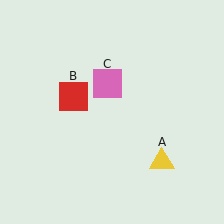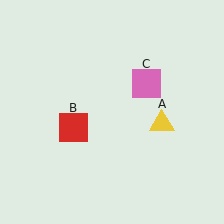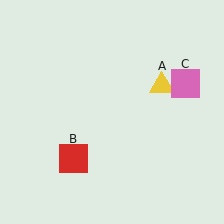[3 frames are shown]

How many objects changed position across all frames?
3 objects changed position: yellow triangle (object A), red square (object B), pink square (object C).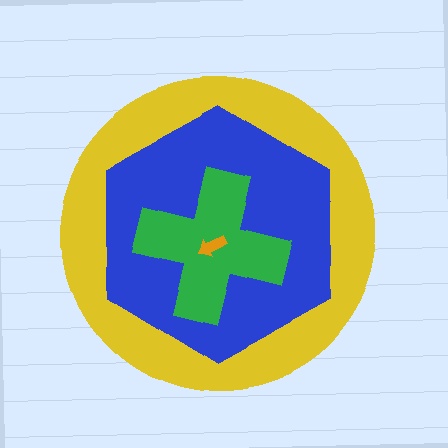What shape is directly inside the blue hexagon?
The green cross.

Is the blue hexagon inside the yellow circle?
Yes.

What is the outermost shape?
The yellow circle.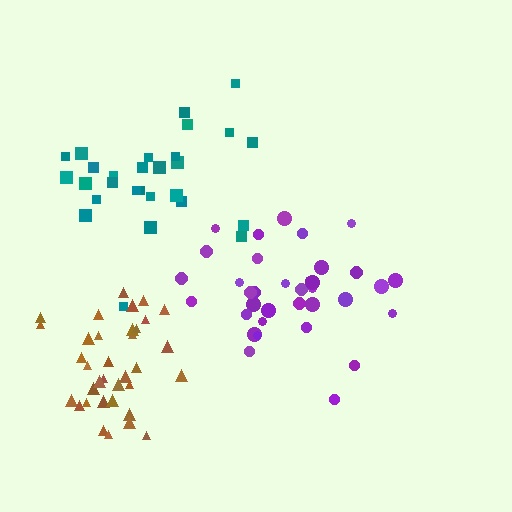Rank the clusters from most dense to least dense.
brown, purple, teal.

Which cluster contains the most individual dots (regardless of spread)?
Brown (35).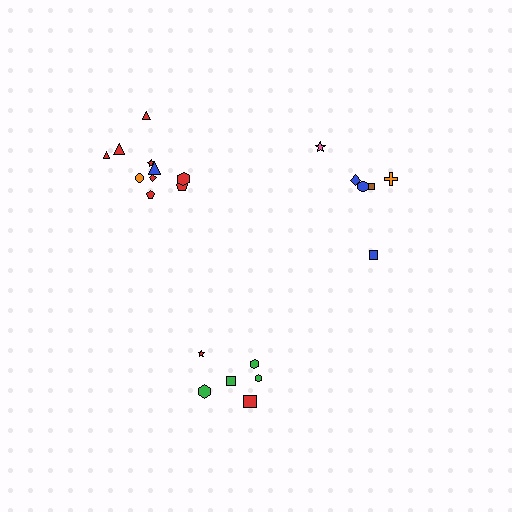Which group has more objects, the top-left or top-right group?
The top-left group.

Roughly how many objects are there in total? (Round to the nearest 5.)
Roughly 20 objects in total.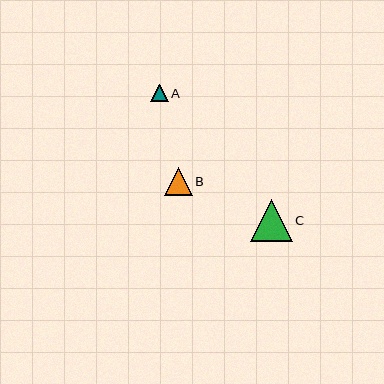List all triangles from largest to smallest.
From largest to smallest: C, B, A.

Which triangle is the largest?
Triangle C is the largest with a size of approximately 42 pixels.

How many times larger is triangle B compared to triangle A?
Triangle B is approximately 1.6 times the size of triangle A.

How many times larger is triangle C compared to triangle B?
Triangle C is approximately 1.5 times the size of triangle B.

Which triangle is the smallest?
Triangle A is the smallest with a size of approximately 18 pixels.